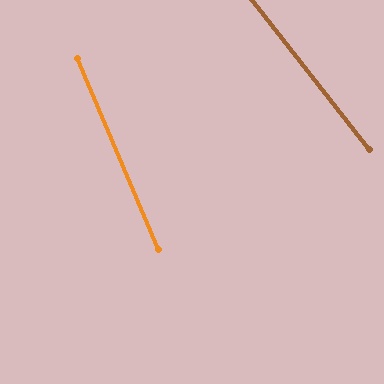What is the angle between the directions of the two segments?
Approximately 15 degrees.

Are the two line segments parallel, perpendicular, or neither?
Neither parallel nor perpendicular — they differ by about 15°.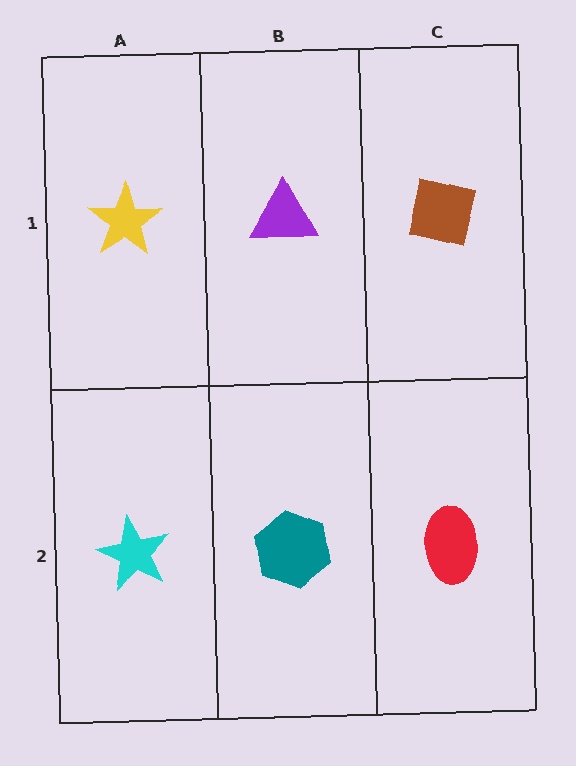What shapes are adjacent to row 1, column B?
A teal hexagon (row 2, column B), a yellow star (row 1, column A), a brown square (row 1, column C).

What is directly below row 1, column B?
A teal hexagon.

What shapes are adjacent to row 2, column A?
A yellow star (row 1, column A), a teal hexagon (row 2, column B).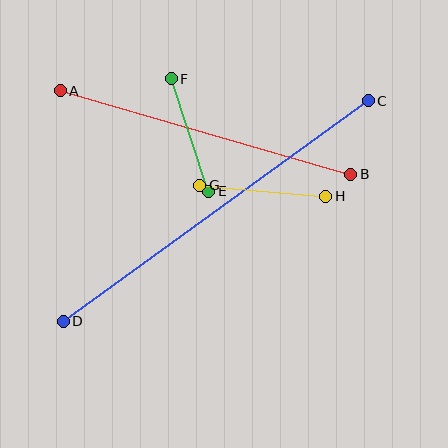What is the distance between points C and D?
The distance is approximately 376 pixels.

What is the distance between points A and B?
The distance is approximately 302 pixels.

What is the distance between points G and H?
The distance is approximately 127 pixels.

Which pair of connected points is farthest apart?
Points C and D are farthest apart.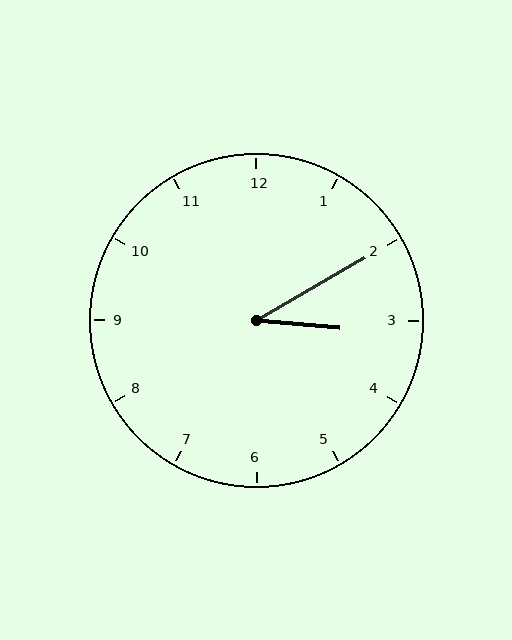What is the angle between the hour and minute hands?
Approximately 35 degrees.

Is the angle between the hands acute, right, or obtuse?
It is acute.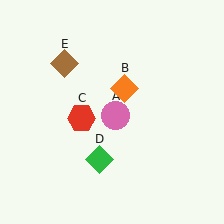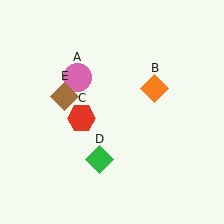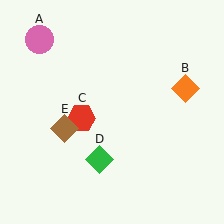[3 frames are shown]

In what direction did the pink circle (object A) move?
The pink circle (object A) moved up and to the left.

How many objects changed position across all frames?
3 objects changed position: pink circle (object A), orange diamond (object B), brown diamond (object E).